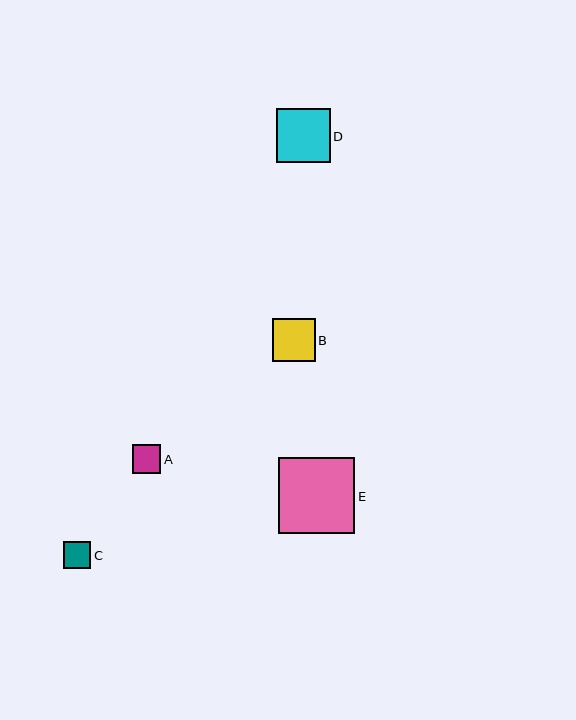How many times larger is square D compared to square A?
Square D is approximately 1.9 times the size of square A.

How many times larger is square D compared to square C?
Square D is approximately 2.0 times the size of square C.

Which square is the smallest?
Square C is the smallest with a size of approximately 27 pixels.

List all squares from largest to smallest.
From largest to smallest: E, D, B, A, C.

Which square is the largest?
Square E is the largest with a size of approximately 77 pixels.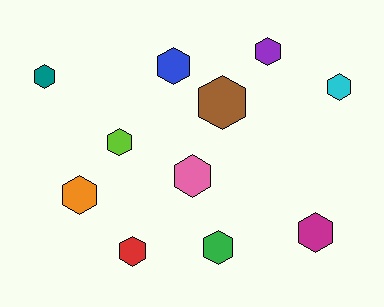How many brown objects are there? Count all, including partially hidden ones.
There is 1 brown object.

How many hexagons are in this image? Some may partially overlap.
There are 11 hexagons.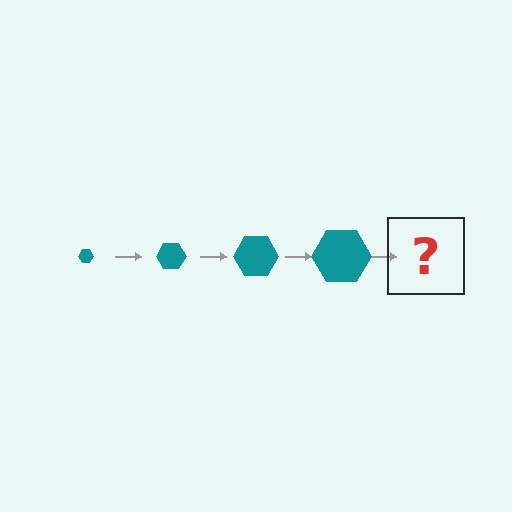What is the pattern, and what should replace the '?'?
The pattern is that the hexagon gets progressively larger each step. The '?' should be a teal hexagon, larger than the previous one.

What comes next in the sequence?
The next element should be a teal hexagon, larger than the previous one.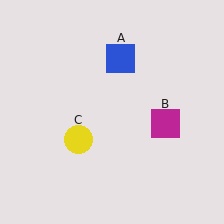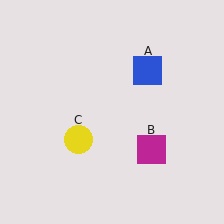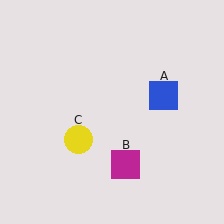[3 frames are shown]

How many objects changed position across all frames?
2 objects changed position: blue square (object A), magenta square (object B).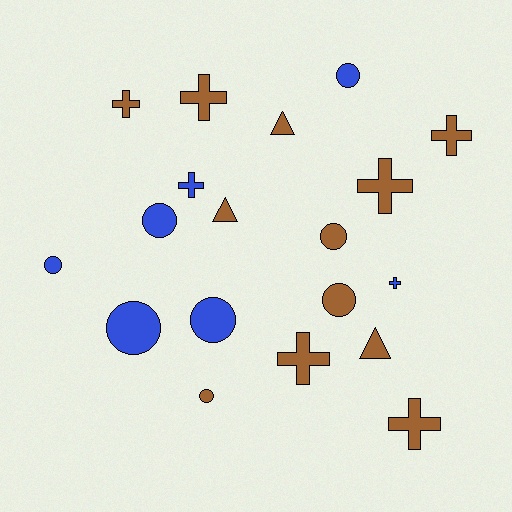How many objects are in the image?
There are 19 objects.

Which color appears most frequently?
Brown, with 12 objects.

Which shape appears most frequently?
Cross, with 8 objects.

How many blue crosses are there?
There are 2 blue crosses.